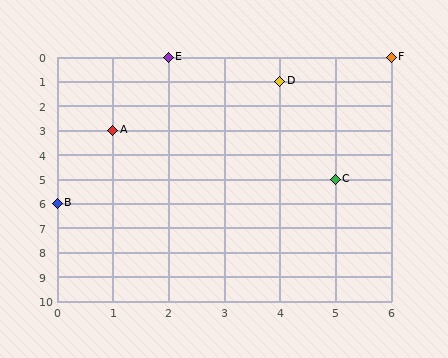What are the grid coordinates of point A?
Point A is at grid coordinates (1, 3).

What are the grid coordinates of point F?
Point F is at grid coordinates (6, 0).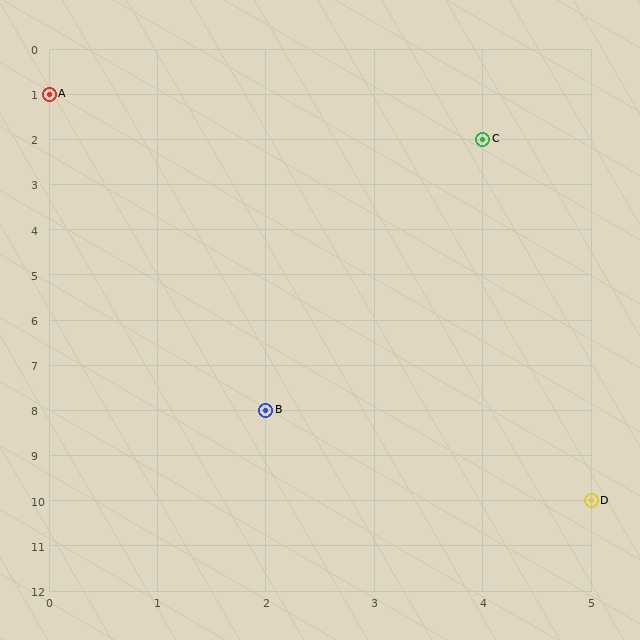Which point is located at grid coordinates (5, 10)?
Point D is at (5, 10).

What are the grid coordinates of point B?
Point B is at grid coordinates (2, 8).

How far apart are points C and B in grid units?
Points C and B are 2 columns and 6 rows apart (about 6.3 grid units diagonally).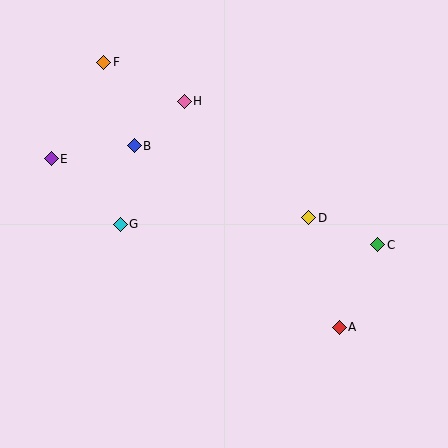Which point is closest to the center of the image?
Point D at (309, 218) is closest to the center.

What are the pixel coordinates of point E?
Point E is at (51, 159).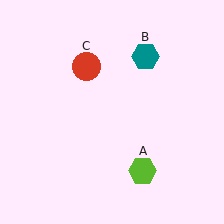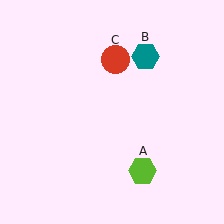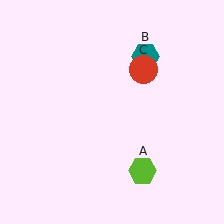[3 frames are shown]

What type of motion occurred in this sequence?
The red circle (object C) rotated clockwise around the center of the scene.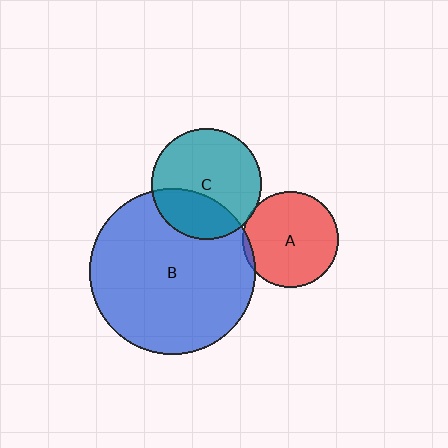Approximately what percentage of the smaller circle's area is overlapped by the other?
Approximately 30%.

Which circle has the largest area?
Circle B (blue).